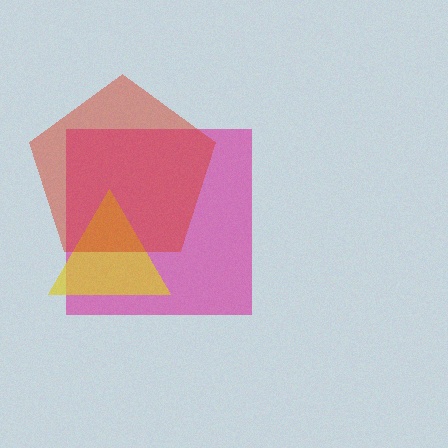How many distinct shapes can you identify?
There are 3 distinct shapes: a magenta square, a yellow triangle, a red pentagon.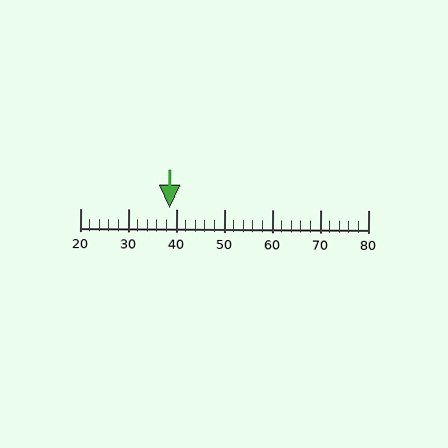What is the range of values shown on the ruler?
The ruler shows values from 20 to 80.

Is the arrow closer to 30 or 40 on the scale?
The arrow is closer to 40.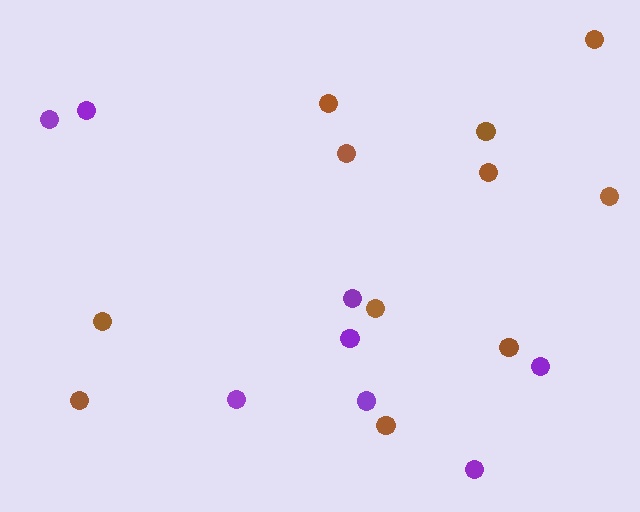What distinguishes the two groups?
There are 2 groups: one group of purple circles (8) and one group of brown circles (11).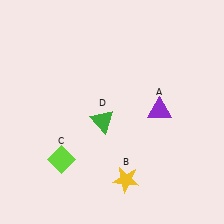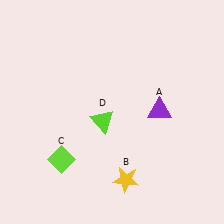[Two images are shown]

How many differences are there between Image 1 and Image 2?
There is 1 difference between the two images.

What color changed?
The triangle (D) changed from green in Image 1 to lime in Image 2.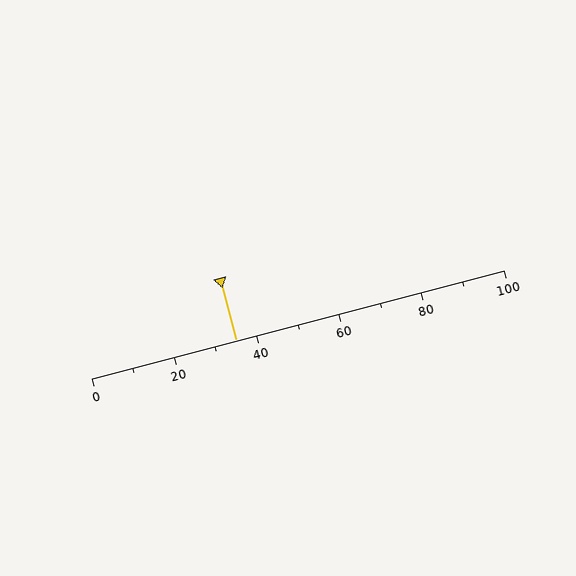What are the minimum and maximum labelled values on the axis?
The axis runs from 0 to 100.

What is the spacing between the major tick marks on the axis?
The major ticks are spaced 20 apart.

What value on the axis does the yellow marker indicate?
The marker indicates approximately 35.